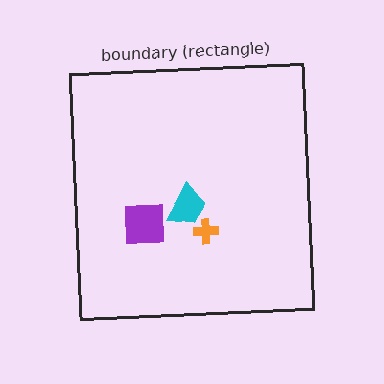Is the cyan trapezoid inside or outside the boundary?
Inside.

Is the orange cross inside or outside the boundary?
Inside.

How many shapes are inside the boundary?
3 inside, 0 outside.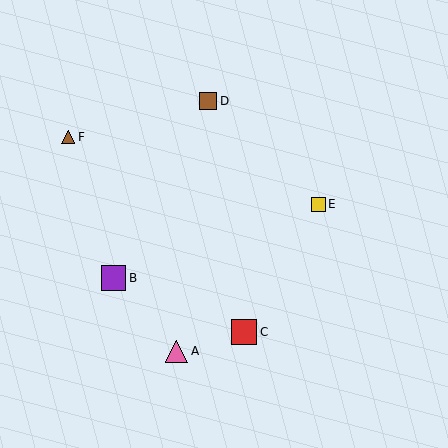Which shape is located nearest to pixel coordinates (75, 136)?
The brown triangle (labeled F) at (68, 137) is nearest to that location.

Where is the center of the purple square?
The center of the purple square is at (113, 278).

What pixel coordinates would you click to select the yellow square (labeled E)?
Click at (318, 204) to select the yellow square E.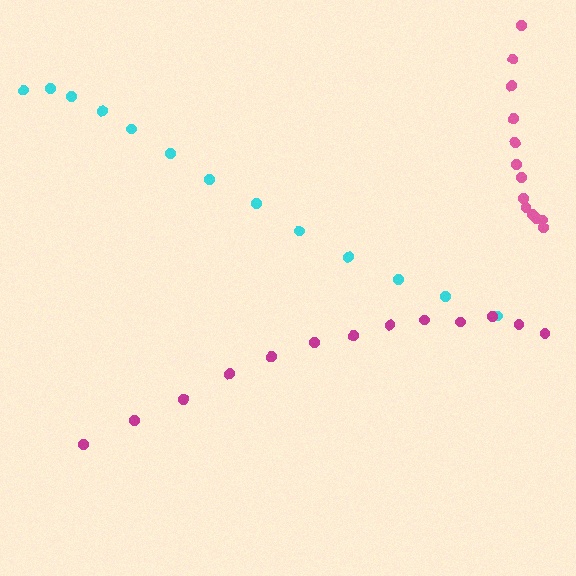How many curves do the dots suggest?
There are 3 distinct paths.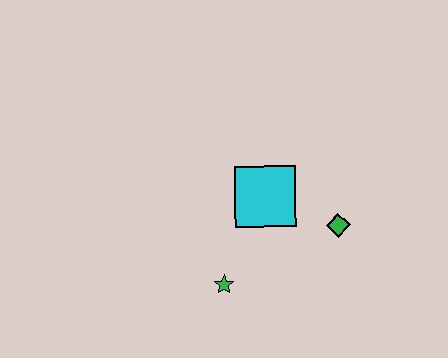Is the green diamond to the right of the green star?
Yes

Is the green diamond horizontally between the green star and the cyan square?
No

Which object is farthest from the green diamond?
The green star is farthest from the green diamond.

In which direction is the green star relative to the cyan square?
The green star is below the cyan square.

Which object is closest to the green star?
The cyan square is closest to the green star.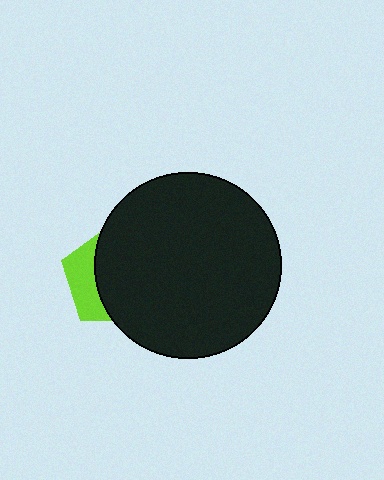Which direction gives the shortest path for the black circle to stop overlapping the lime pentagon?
Moving right gives the shortest separation.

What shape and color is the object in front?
The object in front is a black circle.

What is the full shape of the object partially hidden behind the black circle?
The partially hidden object is a lime pentagon.